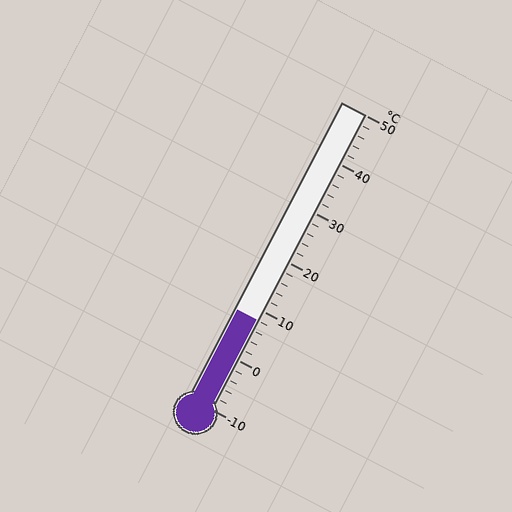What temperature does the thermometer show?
The thermometer shows approximately 8°C.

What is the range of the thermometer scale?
The thermometer scale ranges from -10°C to 50°C.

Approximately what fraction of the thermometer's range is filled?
The thermometer is filled to approximately 30% of its range.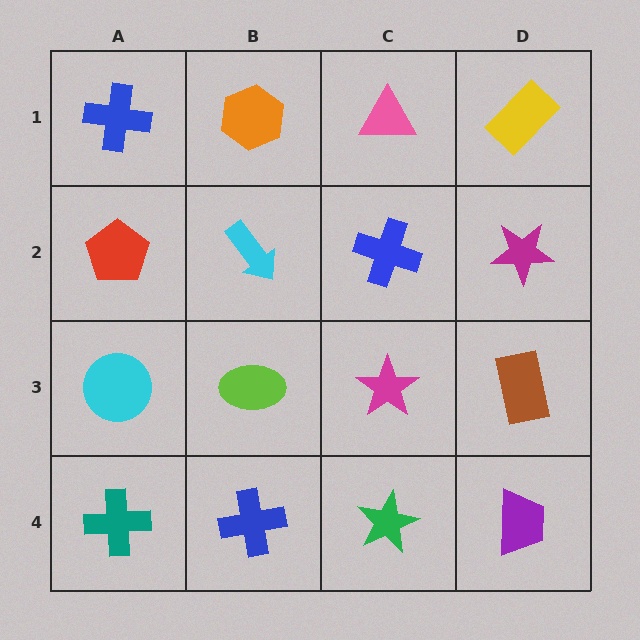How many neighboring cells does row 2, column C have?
4.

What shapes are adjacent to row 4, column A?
A cyan circle (row 3, column A), a blue cross (row 4, column B).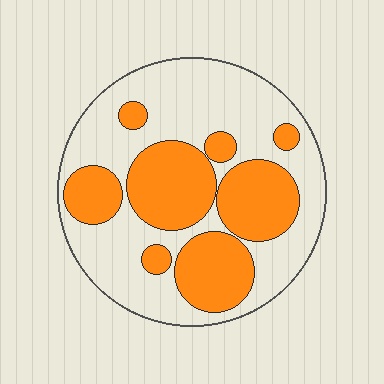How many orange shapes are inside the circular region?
8.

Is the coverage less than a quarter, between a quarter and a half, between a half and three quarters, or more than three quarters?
Between a quarter and a half.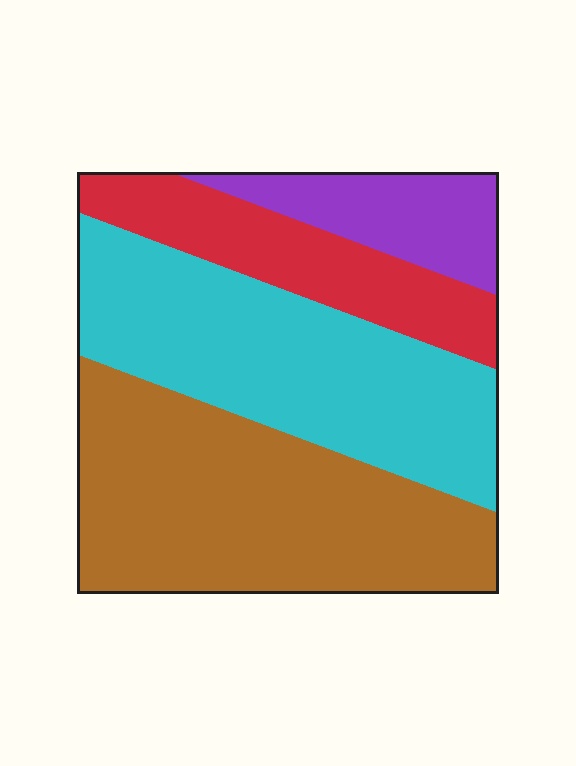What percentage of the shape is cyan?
Cyan covers about 35% of the shape.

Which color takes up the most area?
Brown, at roughly 40%.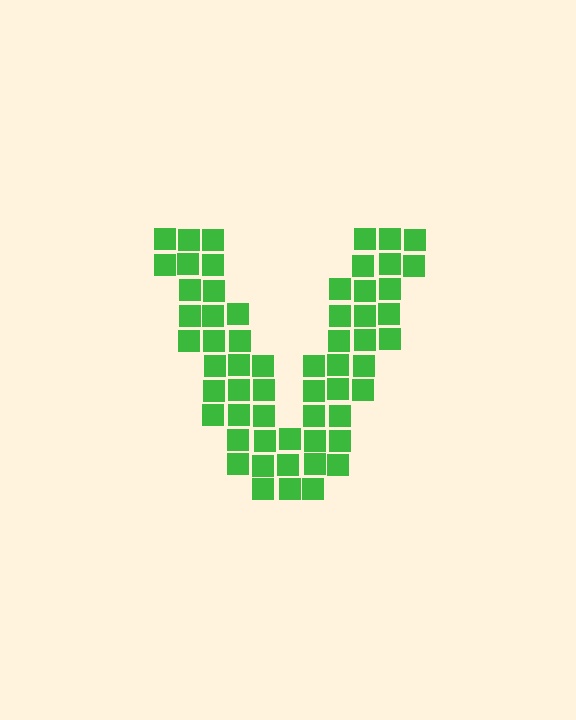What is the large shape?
The large shape is the letter V.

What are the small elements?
The small elements are squares.